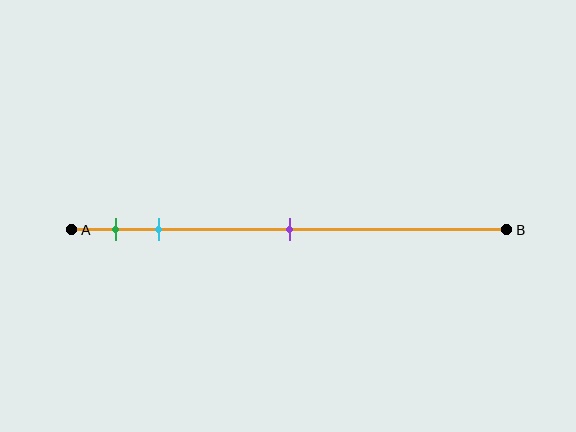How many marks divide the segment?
There are 3 marks dividing the segment.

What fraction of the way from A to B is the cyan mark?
The cyan mark is approximately 20% (0.2) of the way from A to B.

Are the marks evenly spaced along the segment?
No, the marks are not evenly spaced.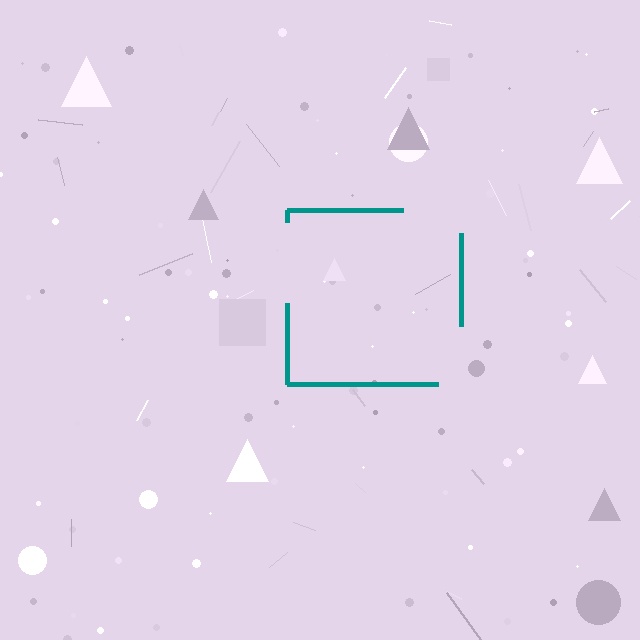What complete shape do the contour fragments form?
The contour fragments form a square.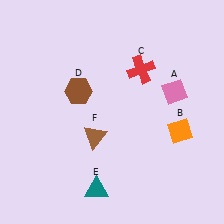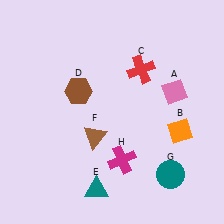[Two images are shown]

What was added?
A teal circle (G), a magenta cross (H) were added in Image 2.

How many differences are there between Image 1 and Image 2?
There are 2 differences between the two images.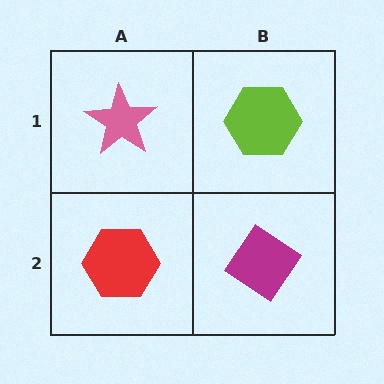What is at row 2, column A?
A red hexagon.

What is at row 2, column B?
A magenta diamond.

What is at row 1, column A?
A pink star.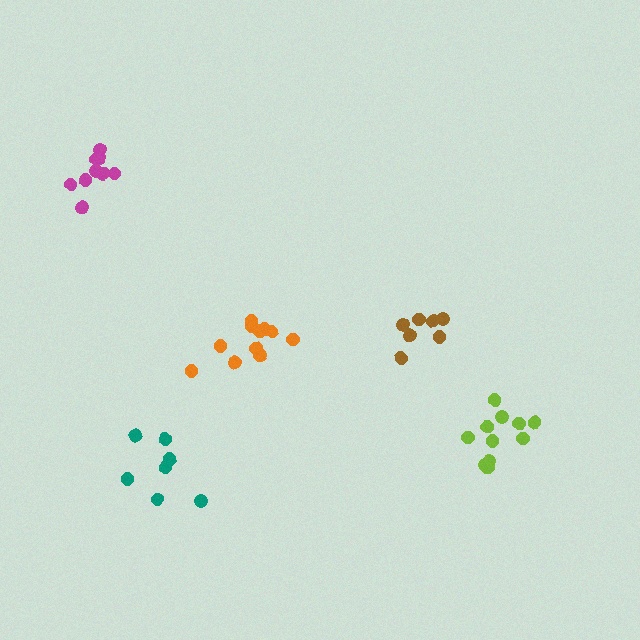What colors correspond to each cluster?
The clusters are colored: orange, brown, teal, magenta, lime.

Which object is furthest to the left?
The magenta cluster is leftmost.